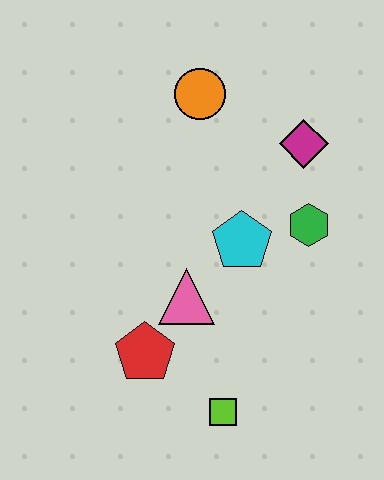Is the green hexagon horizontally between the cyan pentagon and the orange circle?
No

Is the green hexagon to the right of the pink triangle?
Yes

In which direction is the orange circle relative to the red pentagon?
The orange circle is above the red pentagon.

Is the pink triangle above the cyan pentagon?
No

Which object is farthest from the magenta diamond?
The lime square is farthest from the magenta diamond.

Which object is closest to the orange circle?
The magenta diamond is closest to the orange circle.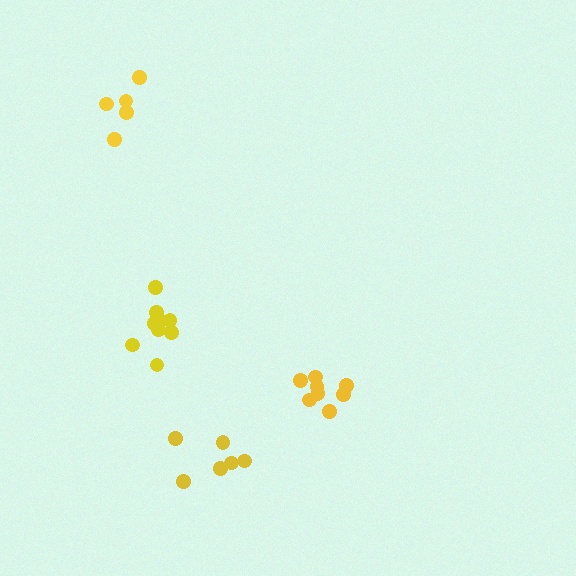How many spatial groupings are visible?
There are 4 spatial groupings.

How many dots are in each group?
Group 1: 8 dots, Group 2: 5 dots, Group 3: 6 dots, Group 4: 10 dots (29 total).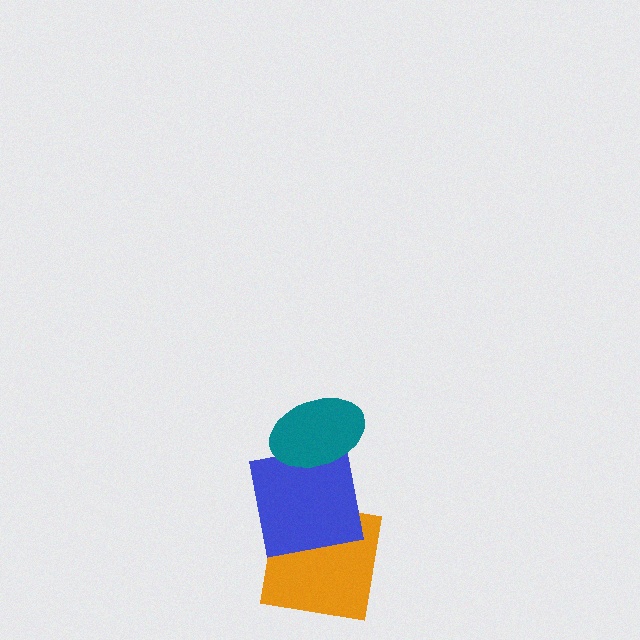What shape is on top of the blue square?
The teal ellipse is on top of the blue square.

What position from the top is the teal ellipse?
The teal ellipse is 1st from the top.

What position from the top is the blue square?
The blue square is 2nd from the top.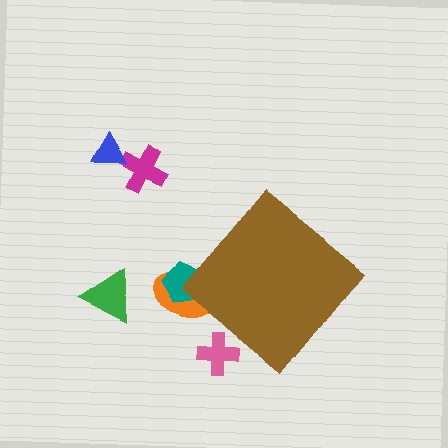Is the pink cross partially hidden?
Yes, the pink cross is partially hidden behind the brown diamond.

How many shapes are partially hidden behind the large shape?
3 shapes are partially hidden.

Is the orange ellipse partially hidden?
Yes, the orange ellipse is partially hidden behind the brown diamond.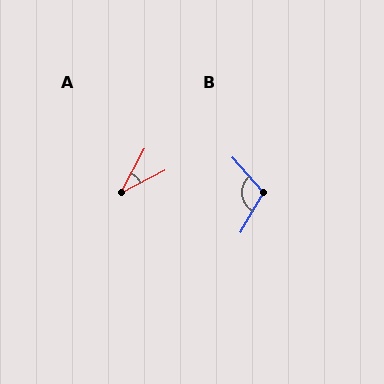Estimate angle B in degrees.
Approximately 109 degrees.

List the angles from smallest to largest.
A (35°), B (109°).